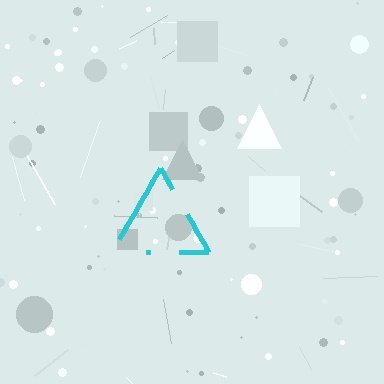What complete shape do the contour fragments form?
The contour fragments form a triangle.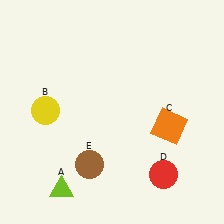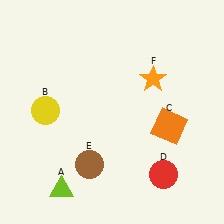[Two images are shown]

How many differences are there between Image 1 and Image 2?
There is 1 difference between the two images.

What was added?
An orange star (F) was added in Image 2.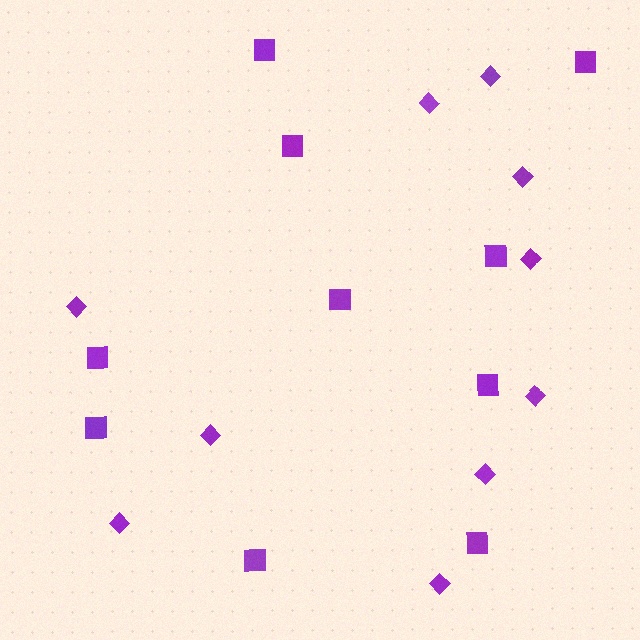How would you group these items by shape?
There are 2 groups: one group of squares (10) and one group of diamonds (10).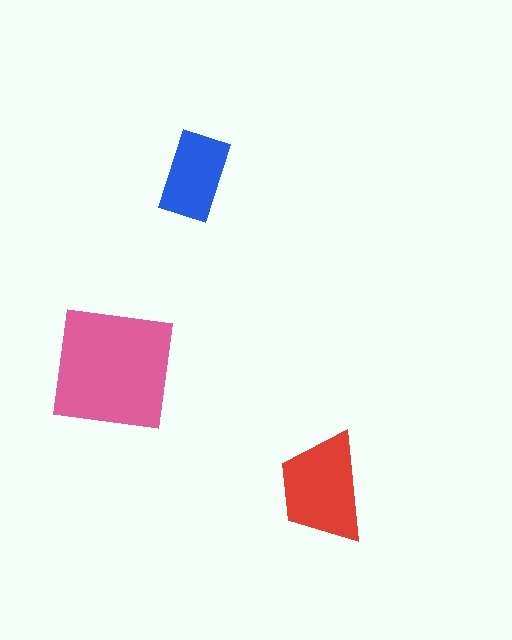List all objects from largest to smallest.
The pink square, the red trapezoid, the blue rectangle.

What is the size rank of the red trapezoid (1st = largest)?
2nd.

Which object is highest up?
The blue rectangle is topmost.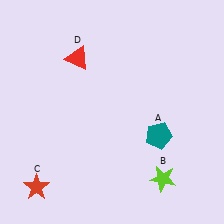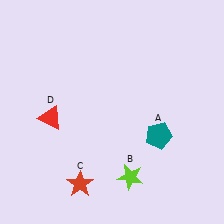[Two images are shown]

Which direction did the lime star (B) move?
The lime star (B) moved left.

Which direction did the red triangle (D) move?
The red triangle (D) moved down.